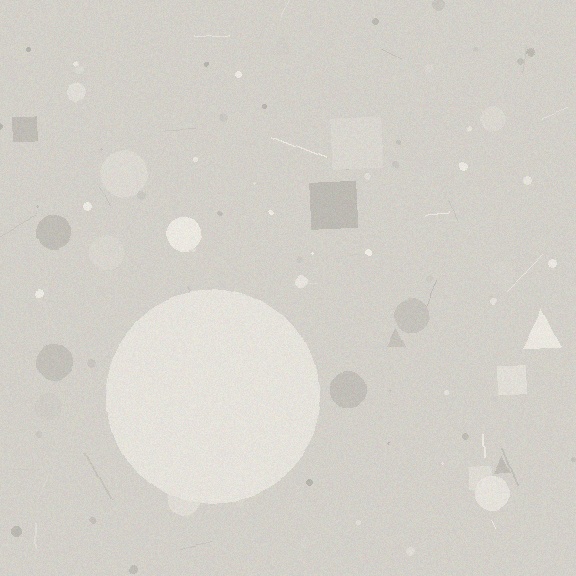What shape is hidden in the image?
A circle is hidden in the image.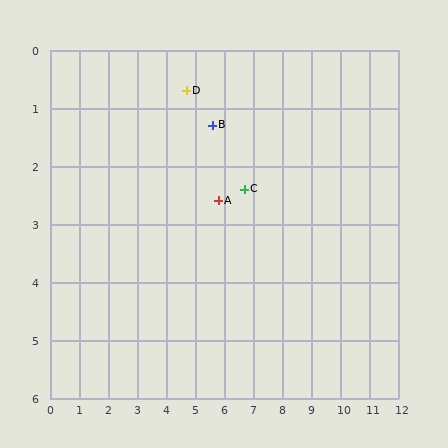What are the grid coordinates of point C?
Point C is at approximately (6.7, 2.4).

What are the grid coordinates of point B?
Point B is at approximately (5.6, 1.3).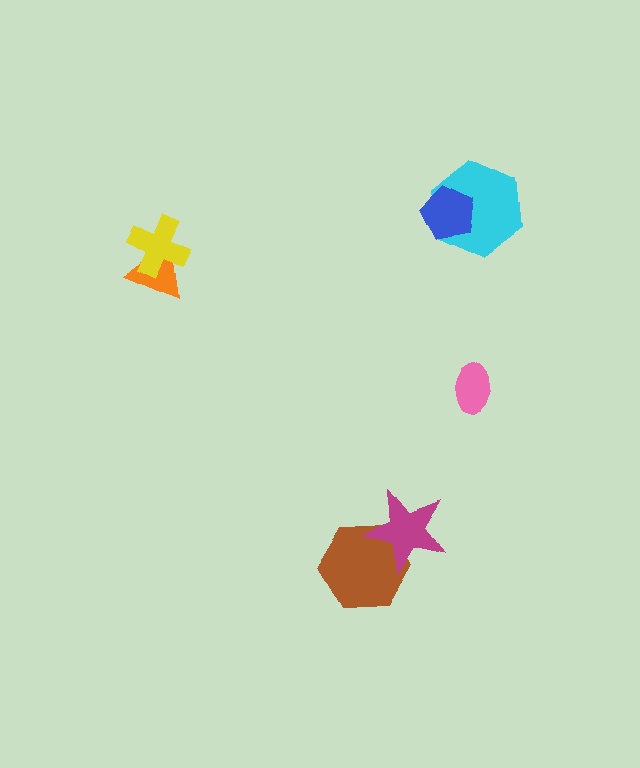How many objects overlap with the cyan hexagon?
1 object overlaps with the cyan hexagon.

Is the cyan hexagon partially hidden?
Yes, it is partially covered by another shape.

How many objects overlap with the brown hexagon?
1 object overlaps with the brown hexagon.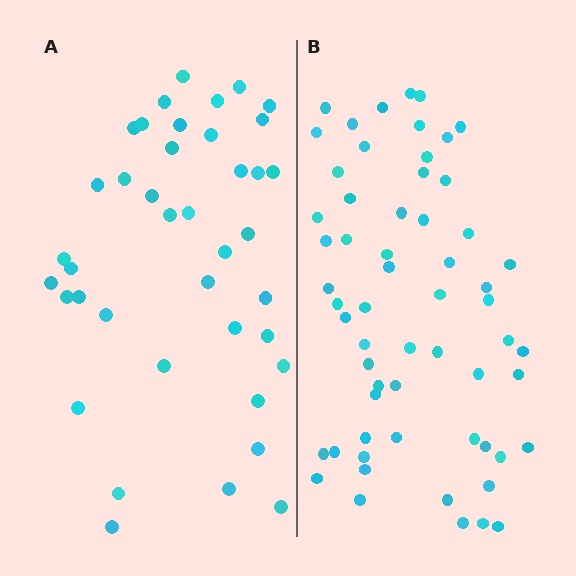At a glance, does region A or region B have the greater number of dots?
Region B (the right region) has more dots.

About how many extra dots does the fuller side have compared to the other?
Region B has approximately 20 more dots than region A.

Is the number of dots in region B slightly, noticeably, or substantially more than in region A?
Region B has substantially more. The ratio is roughly 1.5 to 1.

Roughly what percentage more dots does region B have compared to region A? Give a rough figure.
About 50% more.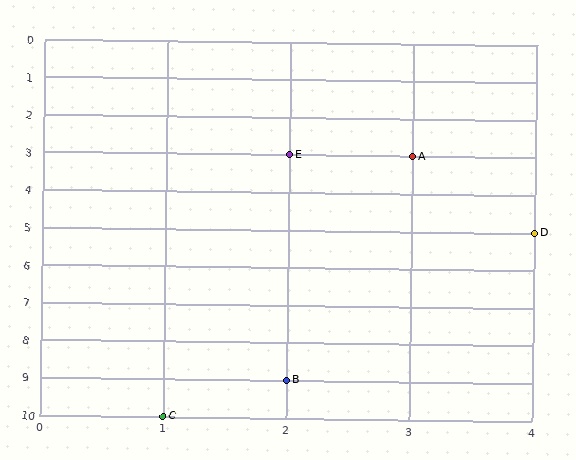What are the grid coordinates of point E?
Point E is at grid coordinates (2, 3).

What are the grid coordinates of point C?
Point C is at grid coordinates (1, 10).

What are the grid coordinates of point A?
Point A is at grid coordinates (3, 3).